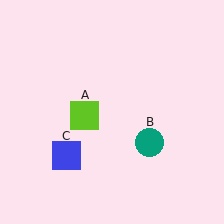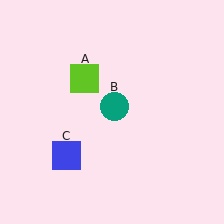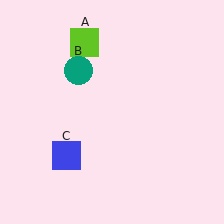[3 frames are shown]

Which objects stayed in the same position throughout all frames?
Blue square (object C) remained stationary.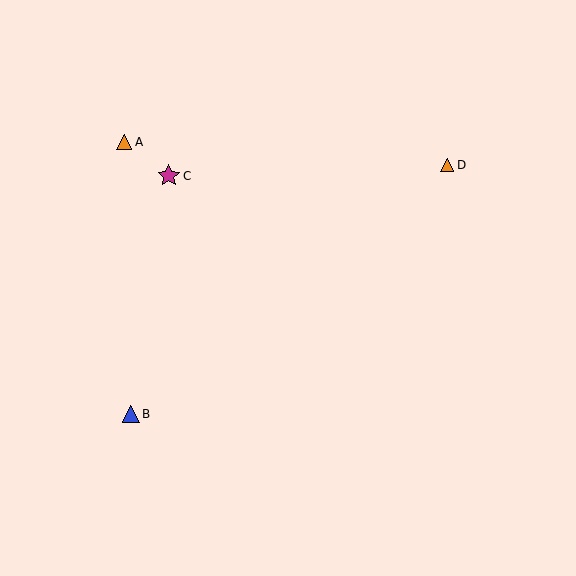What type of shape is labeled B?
Shape B is a blue triangle.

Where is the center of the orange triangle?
The center of the orange triangle is at (447, 165).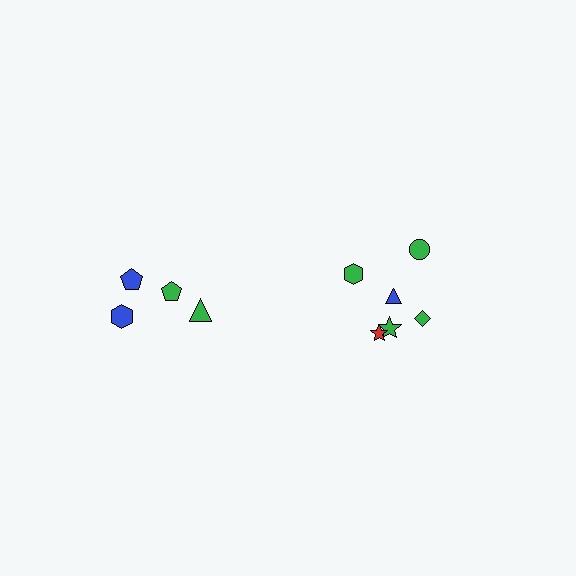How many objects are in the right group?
There are 6 objects.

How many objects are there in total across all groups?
There are 10 objects.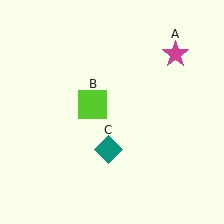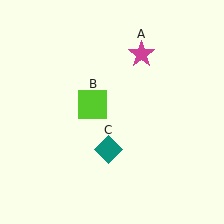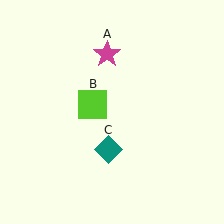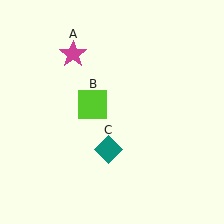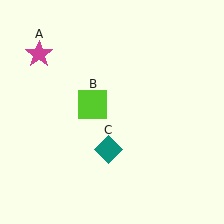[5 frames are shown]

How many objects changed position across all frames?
1 object changed position: magenta star (object A).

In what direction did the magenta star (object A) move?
The magenta star (object A) moved left.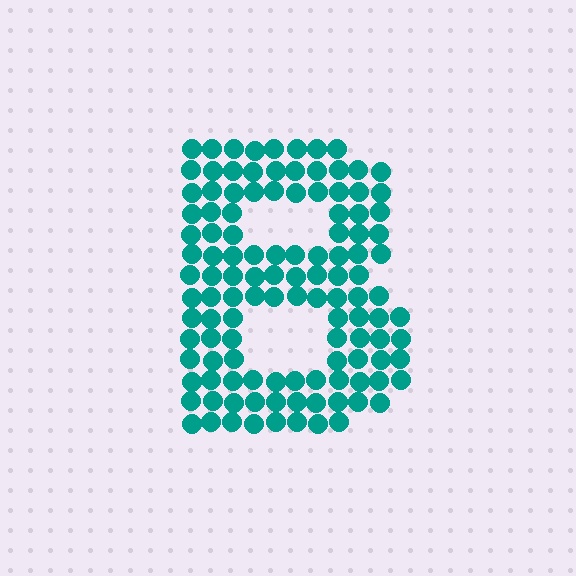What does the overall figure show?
The overall figure shows the letter B.